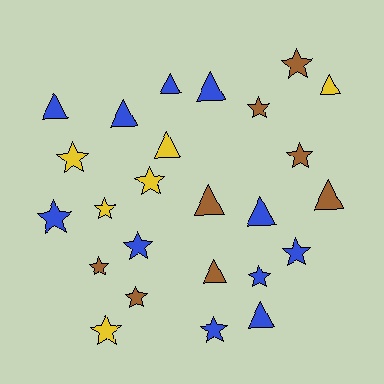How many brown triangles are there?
There are 3 brown triangles.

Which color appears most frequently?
Blue, with 11 objects.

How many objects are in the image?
There are 25 objects.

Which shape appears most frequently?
Star, with 14 objects.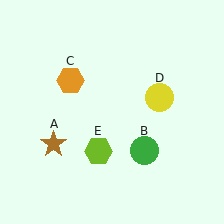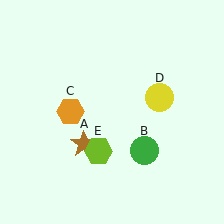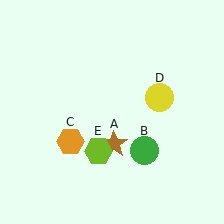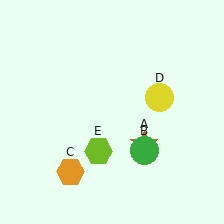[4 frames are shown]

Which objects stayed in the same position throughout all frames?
Green circle (object B) and yellow circle (object D) and lime hexagon (object E) remained stationary.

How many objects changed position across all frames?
2 objects changed position: brown star (object A), orange hexagon (object C).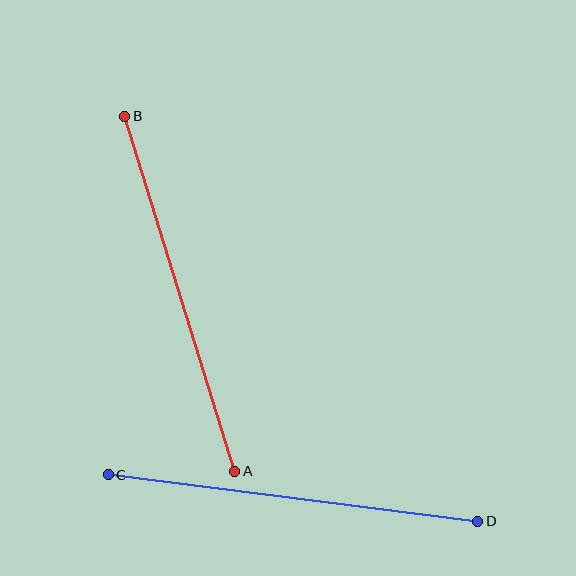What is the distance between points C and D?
The distance is approximately 372 pixels.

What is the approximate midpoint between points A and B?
The midpoint is at approximately (180, 294) pixels.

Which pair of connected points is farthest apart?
Points C and D are farthest apart.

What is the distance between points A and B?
The distance is approximately 372 pixels.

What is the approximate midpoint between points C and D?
The midpoint is at approximately (293, 498) pixels.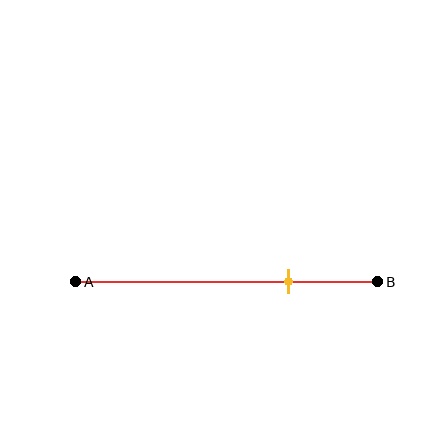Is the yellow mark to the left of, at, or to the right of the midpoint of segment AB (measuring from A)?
The yellow mark is to the right of the midpoint of segment AB.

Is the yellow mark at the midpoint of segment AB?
No, the mark is at about 70% from A, not at the 50% midpoint.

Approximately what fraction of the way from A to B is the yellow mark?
The yellow mark is approximately 70% of the way from A to B.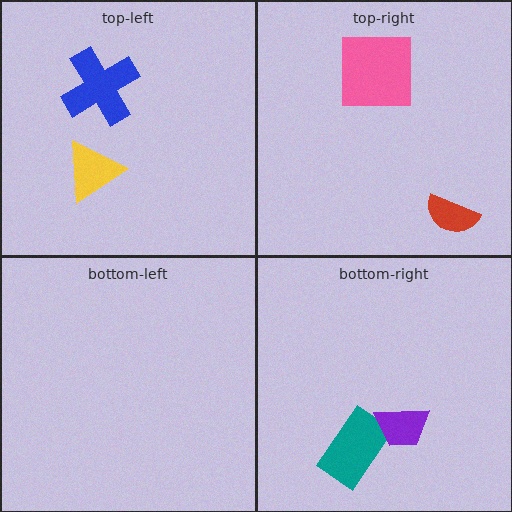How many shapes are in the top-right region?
2.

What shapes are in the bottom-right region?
The teal rectangle, the purple trapezoid.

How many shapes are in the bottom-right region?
2.